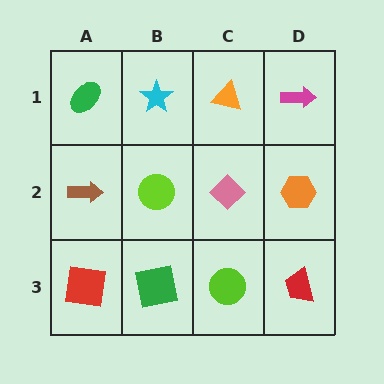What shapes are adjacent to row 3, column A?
A brown arrow (row 2, column A), a green square (row 3, column B).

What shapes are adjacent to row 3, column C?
A pink diamond (row 2, column C), a green square (row 3, column B), a red trapezoid (row 3, column D).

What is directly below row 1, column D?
An orange hexagon.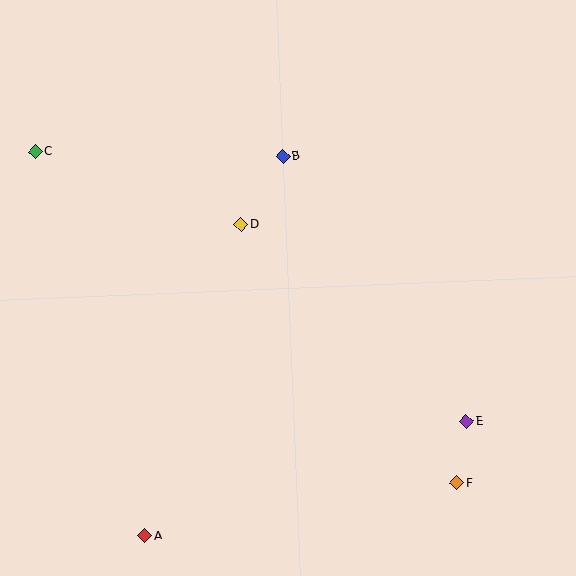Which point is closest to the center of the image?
Point D at (241, 225) is closest to the center.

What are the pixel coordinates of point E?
Point E is at (467, 422).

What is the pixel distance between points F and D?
The distance between F and D is 337 pixels.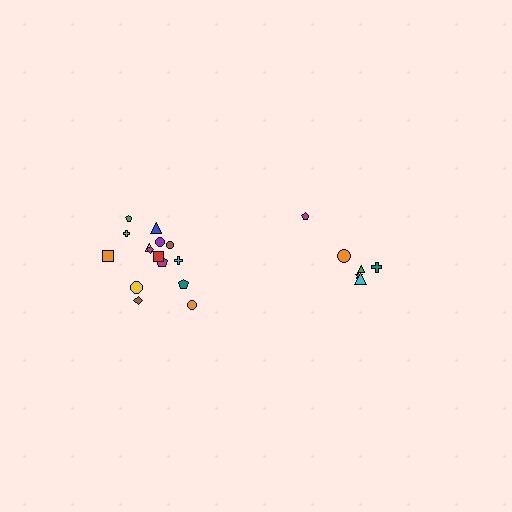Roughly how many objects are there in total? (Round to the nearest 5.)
Roughly 20 objects in total.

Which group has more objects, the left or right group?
The left group.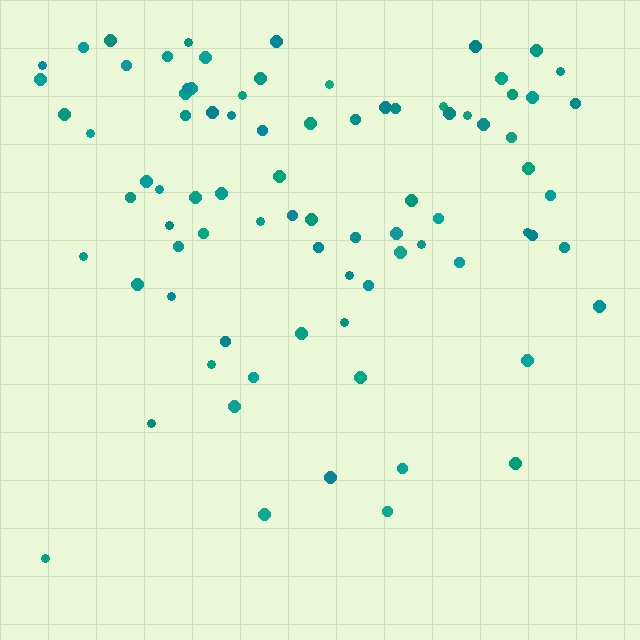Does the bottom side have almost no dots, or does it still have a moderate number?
Still a moderate number, just noticeably fewer than the top.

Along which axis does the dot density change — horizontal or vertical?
Vertical.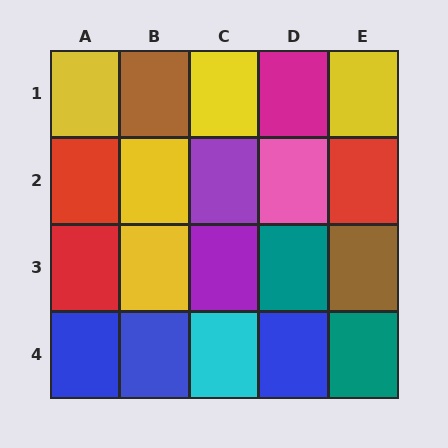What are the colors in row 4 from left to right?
Blue, blue, cyan, blue, teal.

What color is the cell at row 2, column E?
Red.